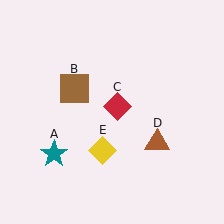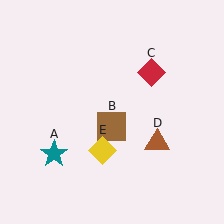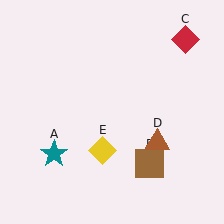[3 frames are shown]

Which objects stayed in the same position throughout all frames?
Teal star (object A) and brown triangle (object D) and yellow diamond (object E) remained stationary.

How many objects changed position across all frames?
2 objects changed position: brown square (object B), red diamond (object C).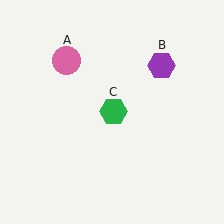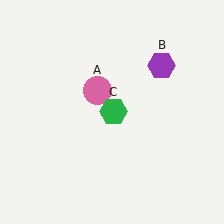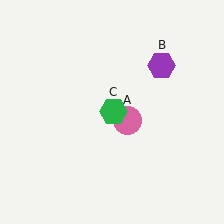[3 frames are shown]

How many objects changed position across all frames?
1 object changed position: pink circle (object A).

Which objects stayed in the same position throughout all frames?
Purple hexagon (object B) and green hexagon (object C) remained stationary.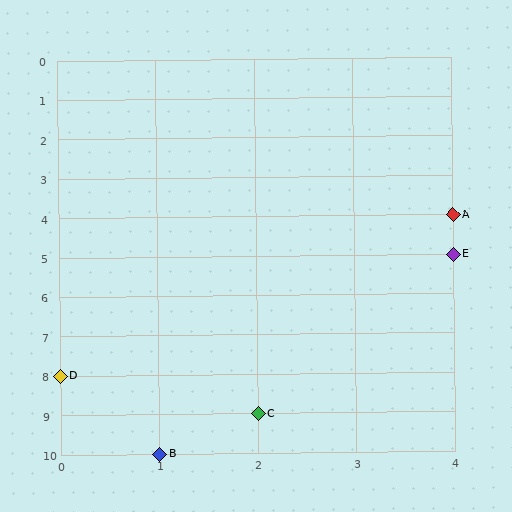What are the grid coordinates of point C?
Point C is at grid coordinates (2, 9).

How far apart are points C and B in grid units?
Points C and B are 1 column and 1 row apart (about 1.4 grid units diagonally).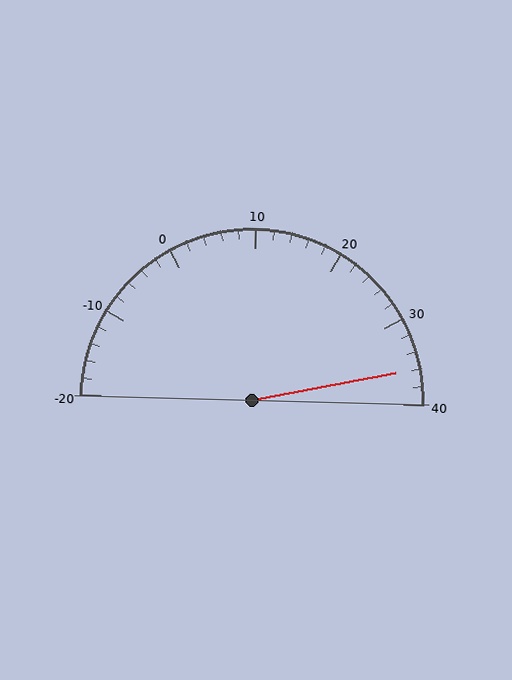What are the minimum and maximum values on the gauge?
The gauge ranges from -20 to 40.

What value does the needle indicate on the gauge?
The needle indicates approximately 36.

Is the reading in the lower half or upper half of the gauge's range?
The reading is in the upper half of the range (-20 to 40).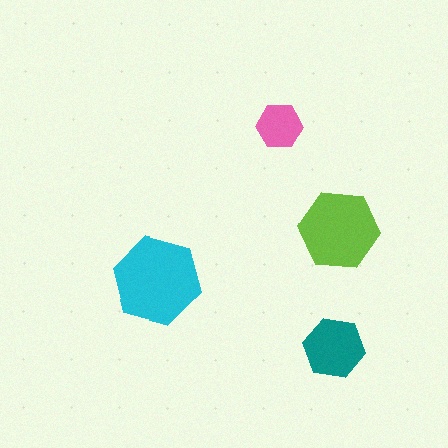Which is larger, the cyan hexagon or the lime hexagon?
The cyan one.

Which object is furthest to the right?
The lime hexagon is rightmost.